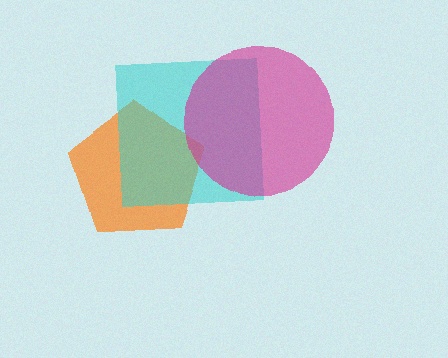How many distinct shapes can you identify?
There are 3 distinct shapes: an orange pentagon, a cyan square, a magenta circle.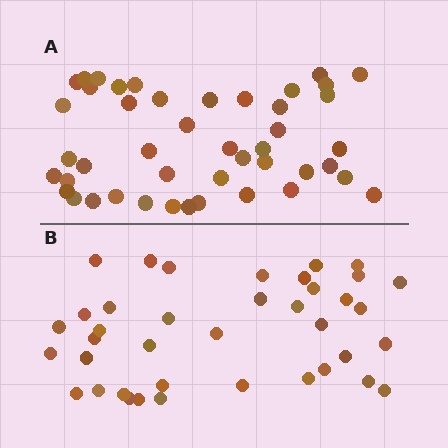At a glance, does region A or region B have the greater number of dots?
Region A (the top region) has more dots.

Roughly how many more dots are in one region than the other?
Region A has about 6 more dots than region B.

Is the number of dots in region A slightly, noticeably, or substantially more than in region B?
Region A has only slightly more — the two regions are fairly close. The ratio is roughly 1.2 to 1.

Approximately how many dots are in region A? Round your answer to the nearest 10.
About 40 dots. (The exact count is 45, which rounds to 40.)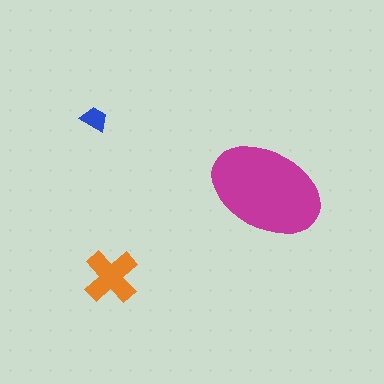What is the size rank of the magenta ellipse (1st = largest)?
1st.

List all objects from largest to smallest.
The magenta ellipse, the orange cross, the blue trapezoid.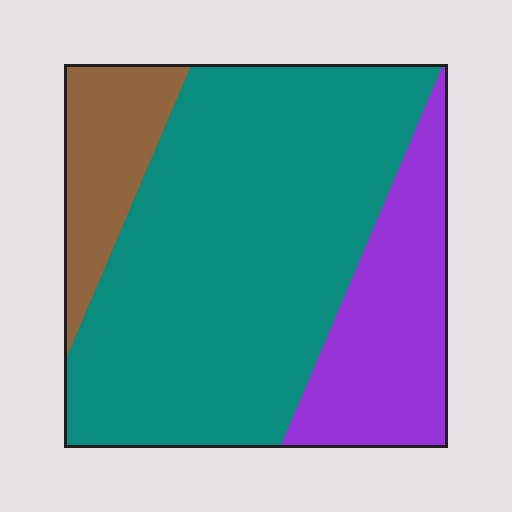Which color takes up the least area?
Brown, at roughly 15%.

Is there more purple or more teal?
Teal.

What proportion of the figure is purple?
Purple takes up about one quarter (1/4) of the figure.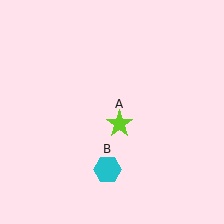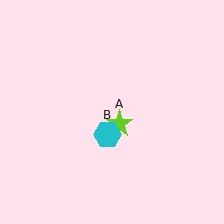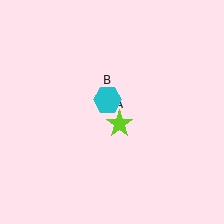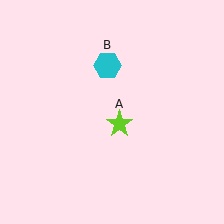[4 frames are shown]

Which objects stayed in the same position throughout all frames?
Lime star (object A) remained stationary.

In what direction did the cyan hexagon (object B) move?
The cyan hexagon (object B) moved up.